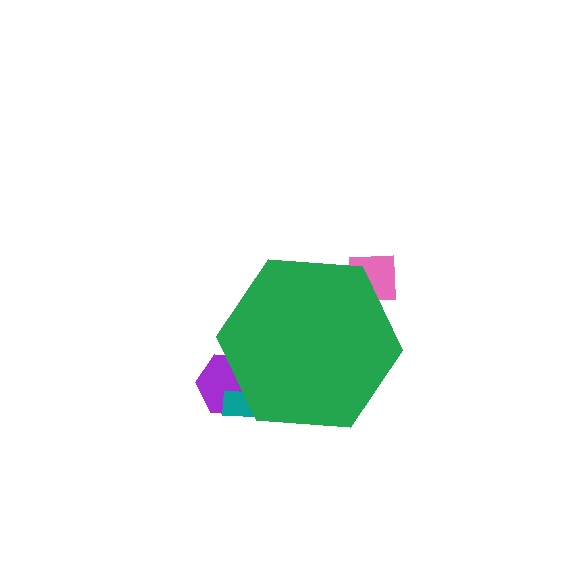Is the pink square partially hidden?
Yes, the pink square is partially hidden behind the green hexagon.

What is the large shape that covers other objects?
A green hexagon.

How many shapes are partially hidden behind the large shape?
3 shapes are partially hidden.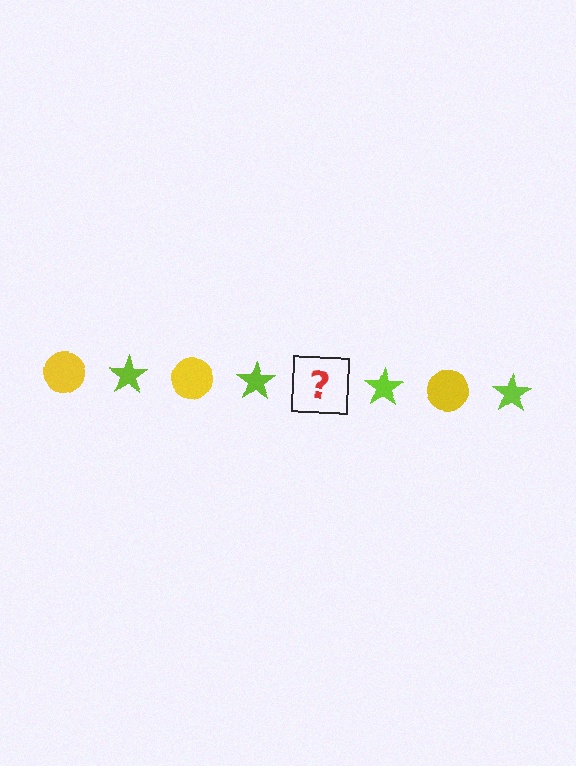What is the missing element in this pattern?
The missing element is a yellow circle.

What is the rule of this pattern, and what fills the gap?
The rule is that the pattern alternates between yellow circle and lime star. The gap should be filled with a yellow circle.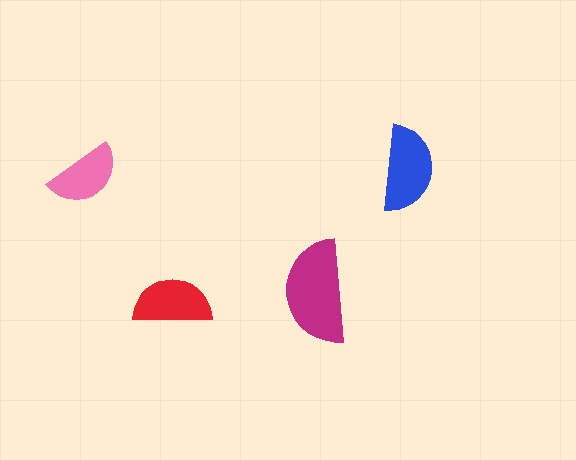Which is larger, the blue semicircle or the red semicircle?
The blue one.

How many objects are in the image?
There are 4 objects in the image.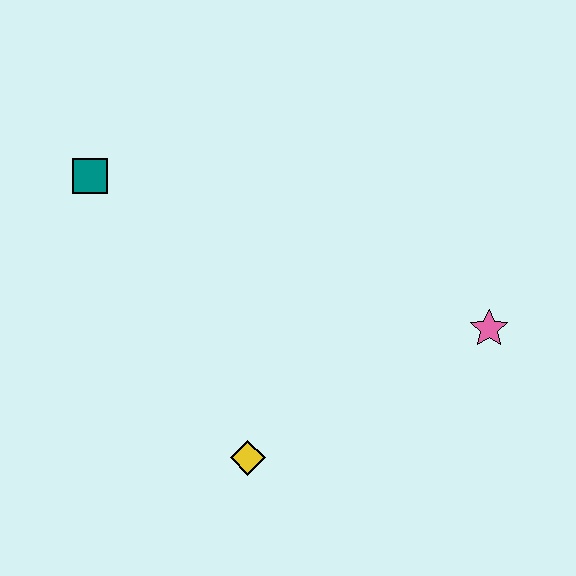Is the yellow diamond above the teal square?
No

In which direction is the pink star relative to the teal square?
The pink star is to the right of the teal square.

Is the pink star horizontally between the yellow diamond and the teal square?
No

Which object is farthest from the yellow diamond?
The teal square is farthest from the yellow diamond.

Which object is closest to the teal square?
The yellow diamond is closest to the teal square.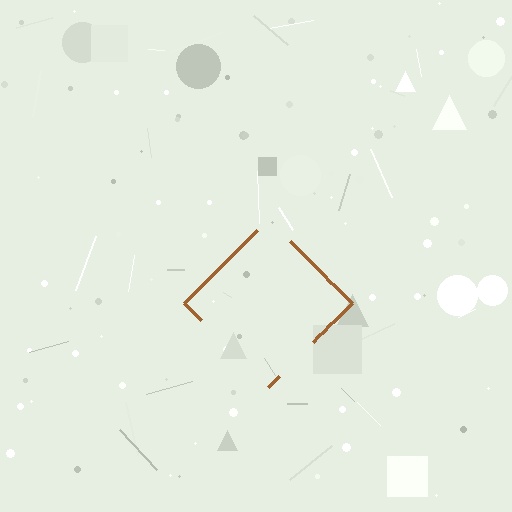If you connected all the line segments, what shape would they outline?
They would outline a diamond.